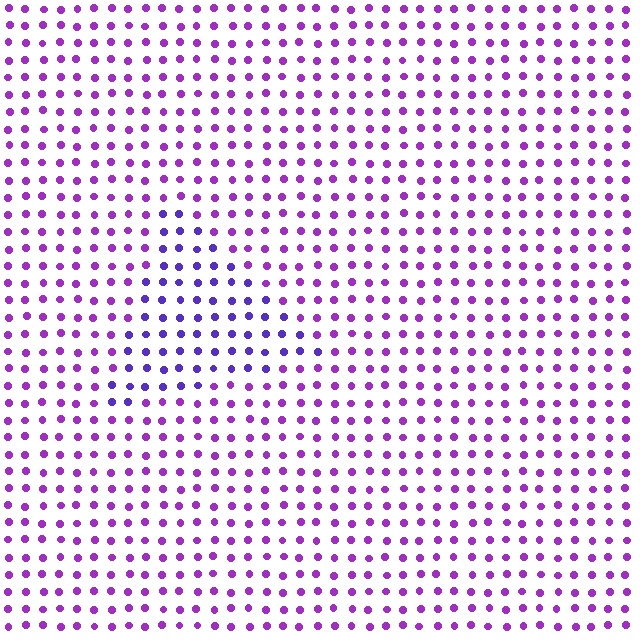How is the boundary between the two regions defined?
The boundary is defined purely by a slight shift in hue (about 30 degrees). Spacing, size, and orientation are identical on both sides.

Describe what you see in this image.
The image is filled with small purple elements in a uniform arrangement. A triangle-shaped region is visible where the elements are tinted to a slightly different hue, forming a subtle color boundary.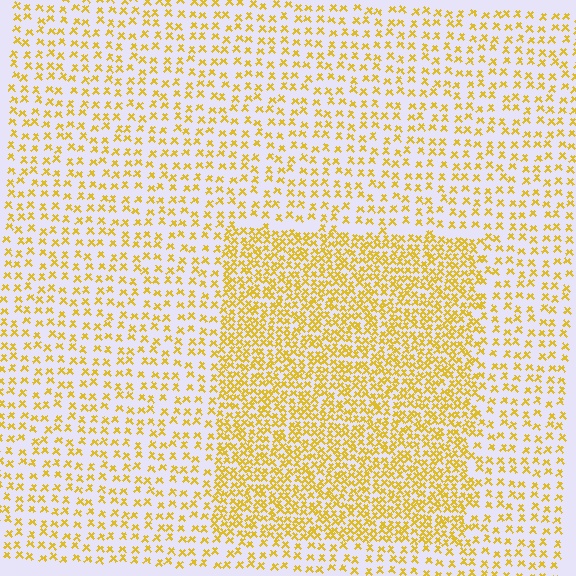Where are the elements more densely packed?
The elements are more densely packed inside the rectangle boundary.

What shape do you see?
I see a rectangle.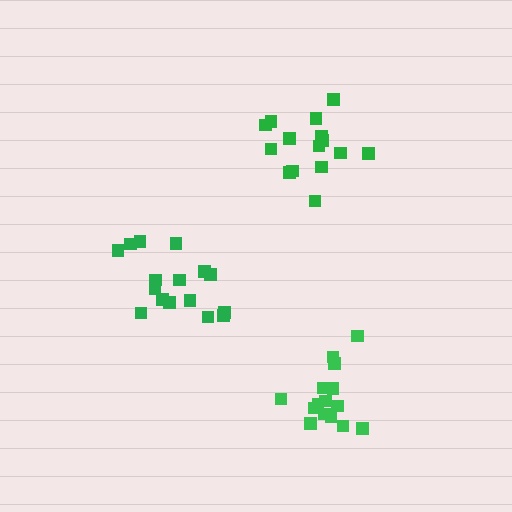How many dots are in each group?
Group 1: 16 dots, Group 2: 15 dots, Group 3: 15 dots (46 total).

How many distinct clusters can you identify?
There are 3 distinct clusters.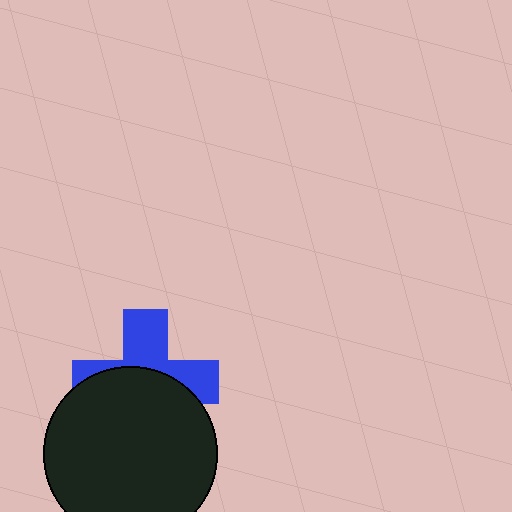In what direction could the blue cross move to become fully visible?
The blue cross could move up. That would shift it out from behind the black circle entirely.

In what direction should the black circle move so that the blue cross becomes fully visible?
The black circle should move down. That is the shortest direction to clear the overlap and leave the blue cross fully visible.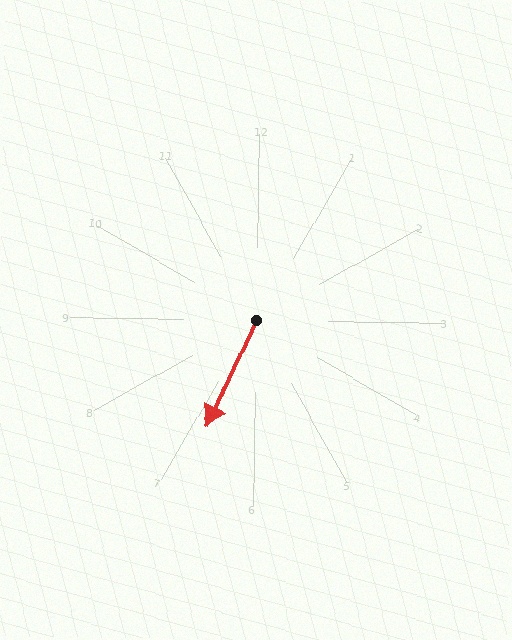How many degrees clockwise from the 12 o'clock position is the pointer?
Approximately 204 degrees.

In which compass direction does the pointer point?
Southwest.